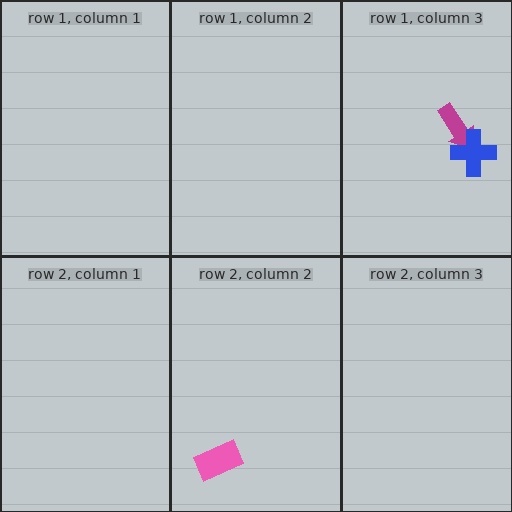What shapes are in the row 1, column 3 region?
The magenta arrow, the blue cross.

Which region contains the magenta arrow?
The row 1, column 3 region.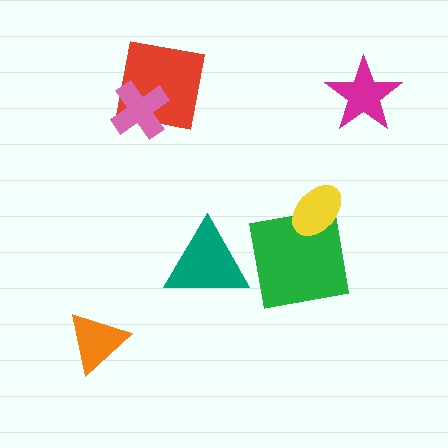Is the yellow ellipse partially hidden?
No, no other shape covers it.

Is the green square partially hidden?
Yes, it is partially covered by another shape.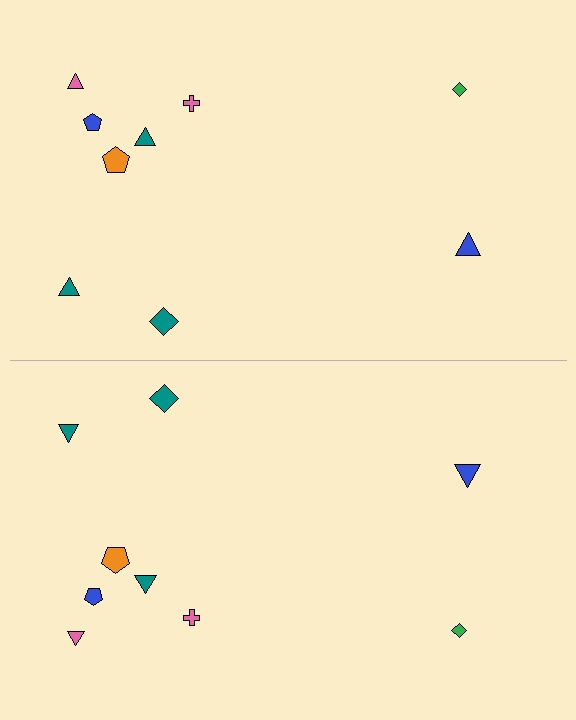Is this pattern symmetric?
Yes, this pattern has bilateral (reflection) symmetry.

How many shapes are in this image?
There are 18 shapes in this image.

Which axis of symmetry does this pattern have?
The pattern has a horizontal axis of symmetry running through the center of the image.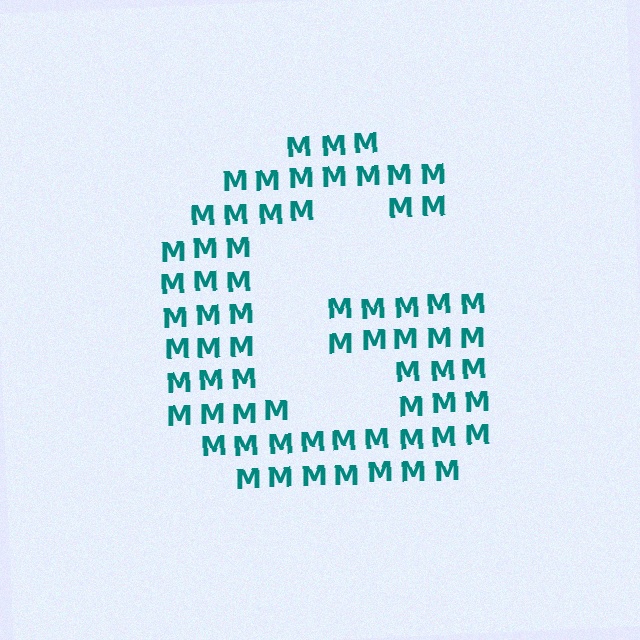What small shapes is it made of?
It is made of small letter M's.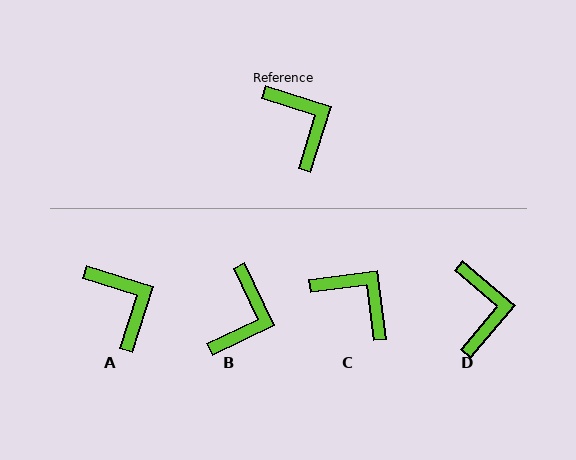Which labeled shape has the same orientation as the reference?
A.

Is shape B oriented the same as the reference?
No, it is off by about 47 degrees.